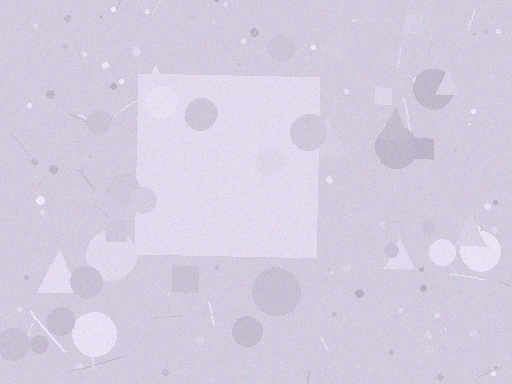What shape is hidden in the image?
A square is hidden in the image.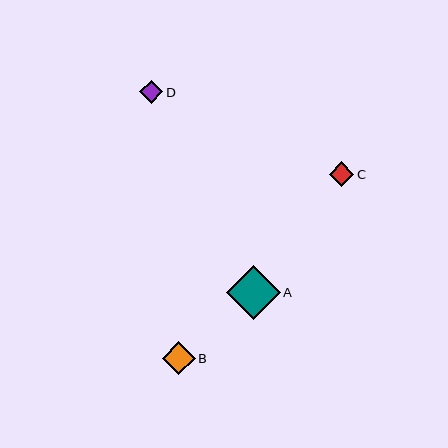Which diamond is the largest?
Diamond A is the largest with a size of approximately 54 pixels.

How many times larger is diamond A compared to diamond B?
Diamond A is approximately 1.6 times the size of diamond B.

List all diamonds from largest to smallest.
From largest to smallest: A, B, C, D.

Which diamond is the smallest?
Diamond D is the smallest with a size of approximately 23 pixels.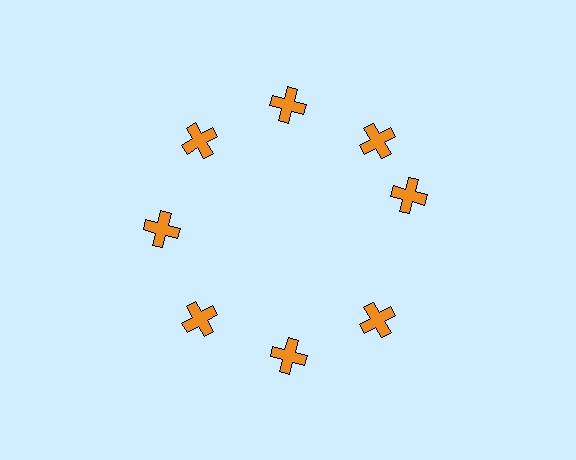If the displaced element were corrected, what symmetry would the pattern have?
It would have 8-fold rotational symmetry — the pattern would map onto itself every 45 degrees.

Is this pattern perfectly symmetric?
No. The 8 orange crosses are arranged in a ring, but one element near the 3 o'clock position is rotated out of alignment along the ring, breaking the 8-fold rotational symmetry.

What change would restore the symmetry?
The symmetry would be restored by rotating it back into even spacing with its neighbors so that all 8 crosses sit at equal angles and equal distance from the center.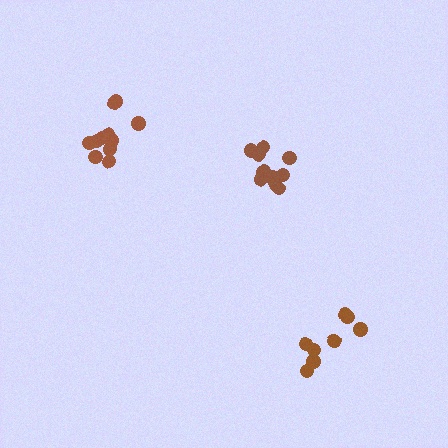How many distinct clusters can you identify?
There are 3 distinct clusters.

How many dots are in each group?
Group 1: 8 dots, Group 2: 11 dots, Group 3: 11 dots (30 total).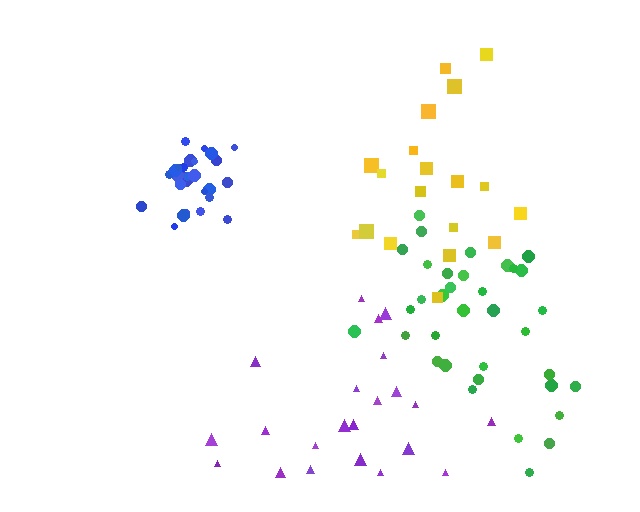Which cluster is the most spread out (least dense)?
Purple.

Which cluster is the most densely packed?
Blue.